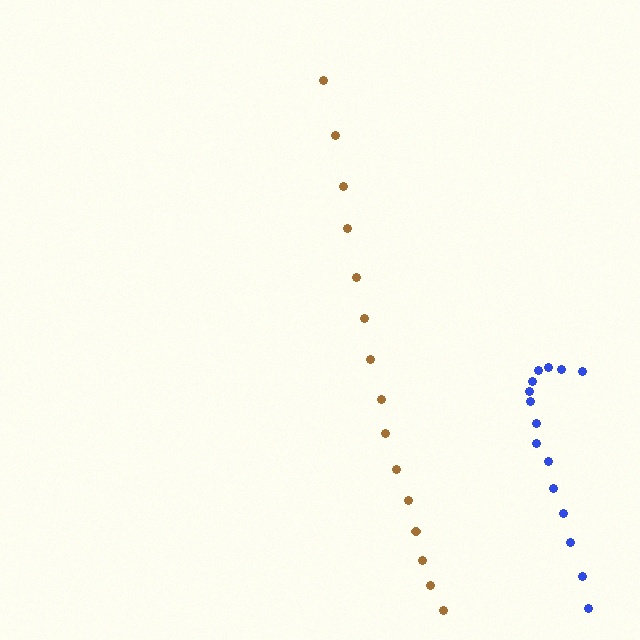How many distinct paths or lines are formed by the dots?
There are 2 distinct paths.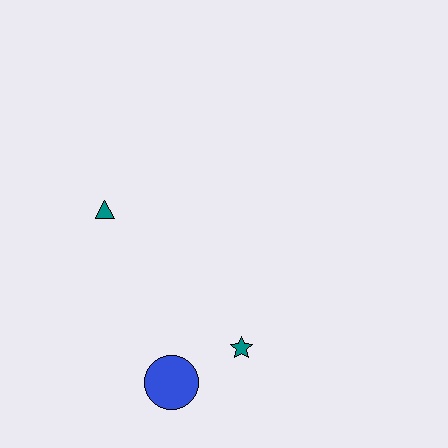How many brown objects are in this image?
There are no brown objects.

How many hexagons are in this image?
There are no hexagons.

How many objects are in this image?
There are 3 objects.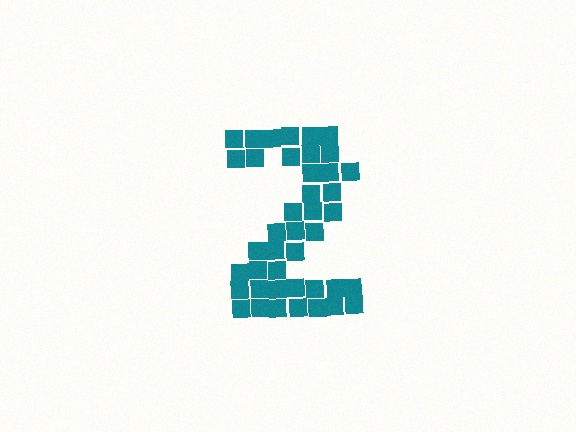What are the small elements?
The small elements are squares.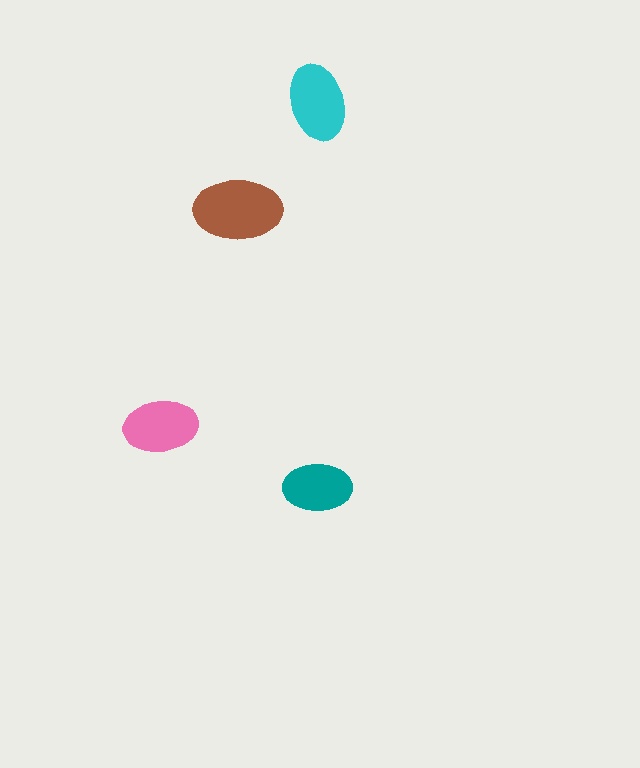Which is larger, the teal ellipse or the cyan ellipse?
The cyan one.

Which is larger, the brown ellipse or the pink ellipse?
The brown one.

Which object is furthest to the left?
The pink ellipse is leftmost.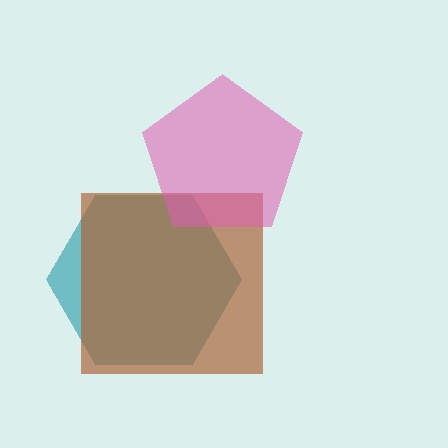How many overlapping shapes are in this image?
There are 3 overlapping shapes in the image.